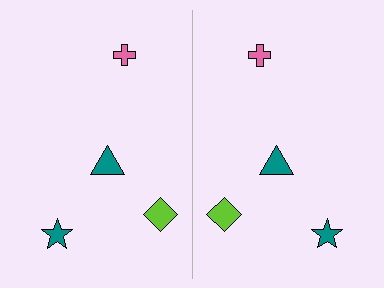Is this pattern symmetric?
Yes, this pattern has bilateral (reflection) symmetry.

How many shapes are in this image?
There are 8 shapes in this image.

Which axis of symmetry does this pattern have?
The pattern has a vertical axis of symmetry running through the center of the image.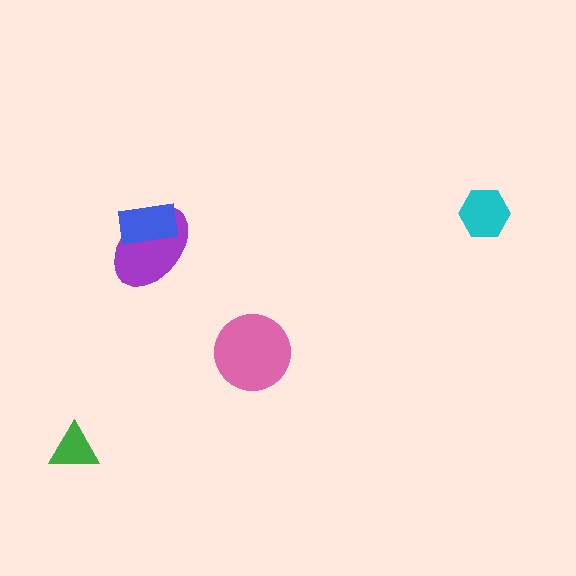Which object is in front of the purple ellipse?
The blue rectangle is in front of the purple ellipse.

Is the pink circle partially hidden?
No, no other shape covers it.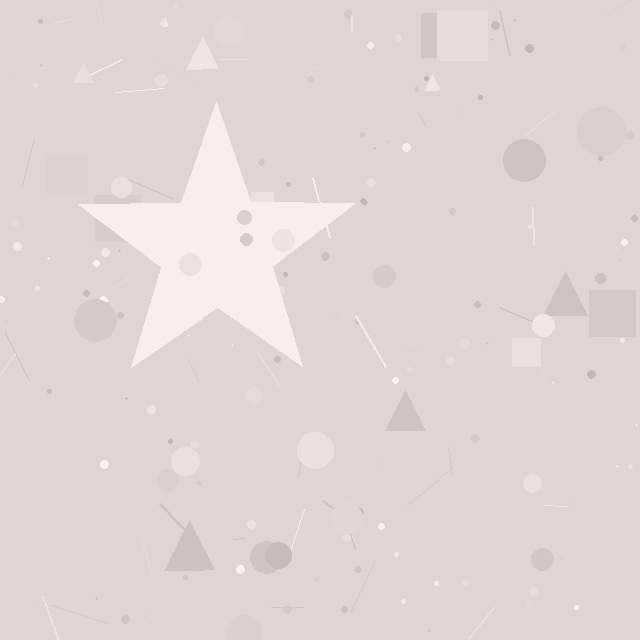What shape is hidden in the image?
A star is hidden in the image.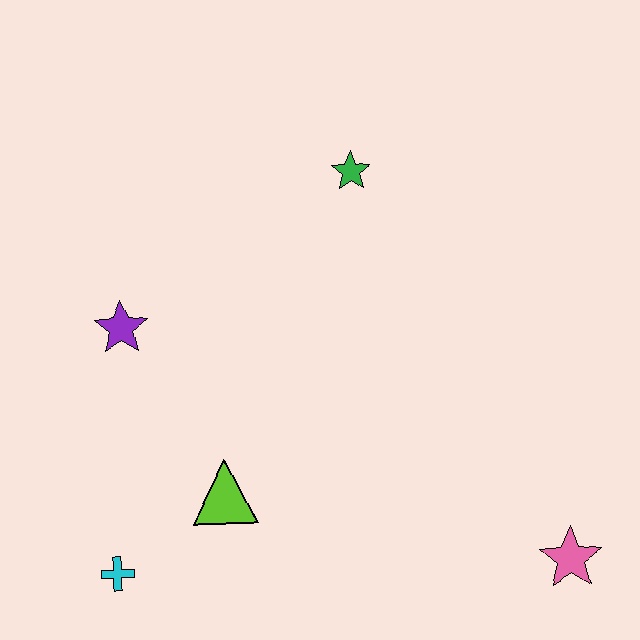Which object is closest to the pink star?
The lime triangle is closest to the pink star.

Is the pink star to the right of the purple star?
Yes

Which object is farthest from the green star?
The cyan cross is farthest from the green star.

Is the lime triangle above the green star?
No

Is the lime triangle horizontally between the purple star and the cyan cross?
No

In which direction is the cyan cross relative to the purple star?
The cyan cross is below the purple star.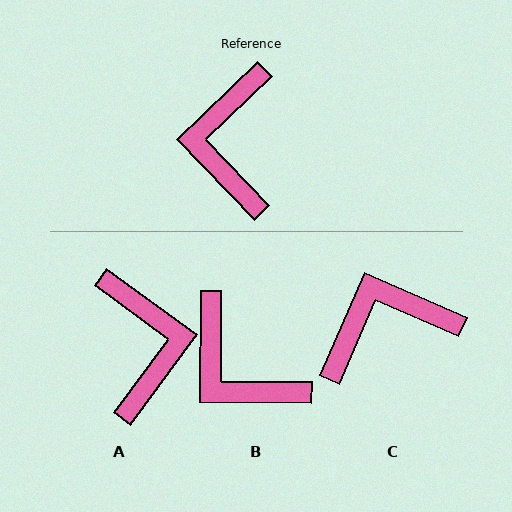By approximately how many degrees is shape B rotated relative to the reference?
Approximately 46 degrees counter-clockwise.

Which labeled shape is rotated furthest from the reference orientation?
A, about 170 degrees away.